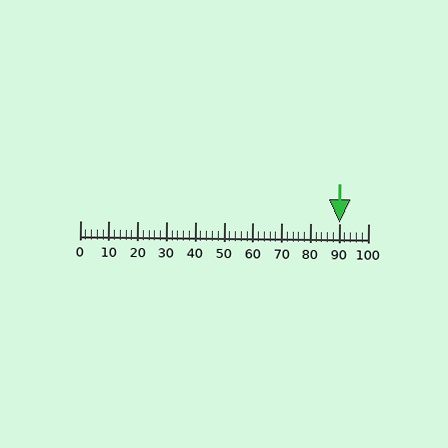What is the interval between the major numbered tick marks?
The major tick marks are spaced 10 units apart.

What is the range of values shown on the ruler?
The ruler shows values from 0 to 100.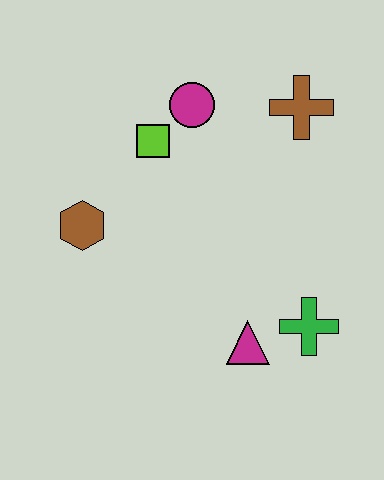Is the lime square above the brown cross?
No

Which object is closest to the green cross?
The magenta triangle is closest to the green cross.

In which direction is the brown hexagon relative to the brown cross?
The brown hexagon is to the left of the brown cross.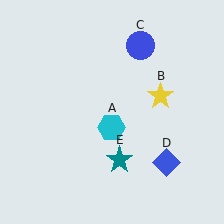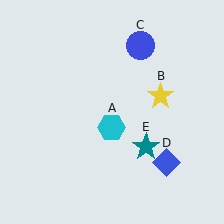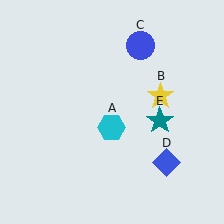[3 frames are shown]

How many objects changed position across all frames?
1 object changed position: teal star (object E).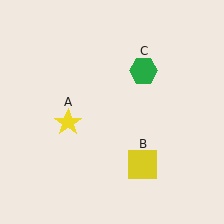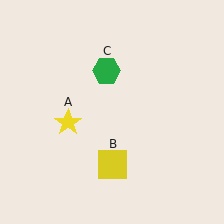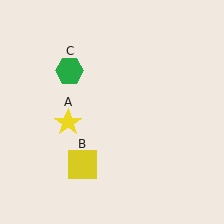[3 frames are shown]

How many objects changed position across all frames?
2 objects changed position: yellow square (object B), green hexagon (object C).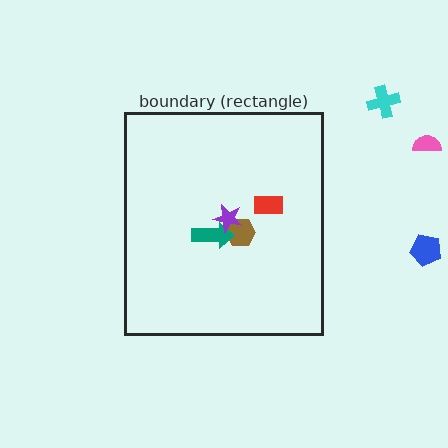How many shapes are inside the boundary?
4 inside, 3 outside.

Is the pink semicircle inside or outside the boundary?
Outside.